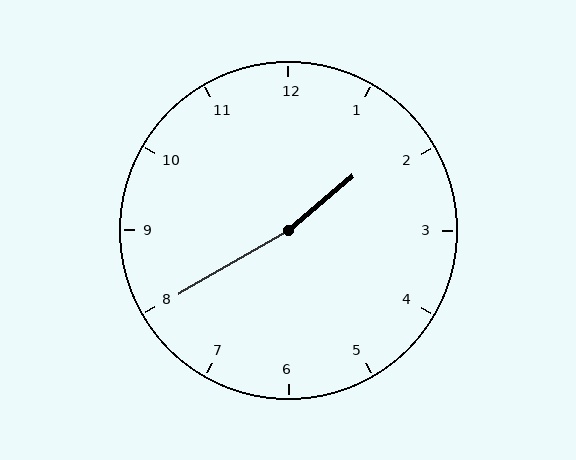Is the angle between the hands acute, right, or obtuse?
It is obtuse.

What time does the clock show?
1:40.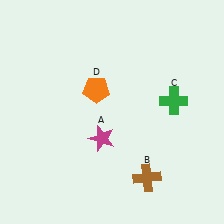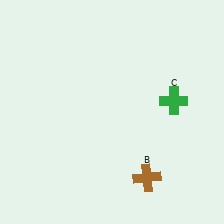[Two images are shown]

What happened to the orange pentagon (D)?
The orange pentagon (D) was removed in Image 2. It was in the top-left area of Image 1.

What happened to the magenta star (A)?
The magenta star (A) was removed in Image 2. It was in the bottom-left area of Image 1.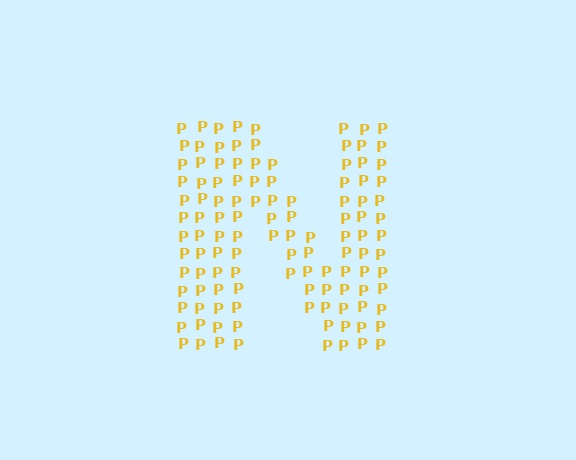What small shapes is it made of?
It is made of small letter P's.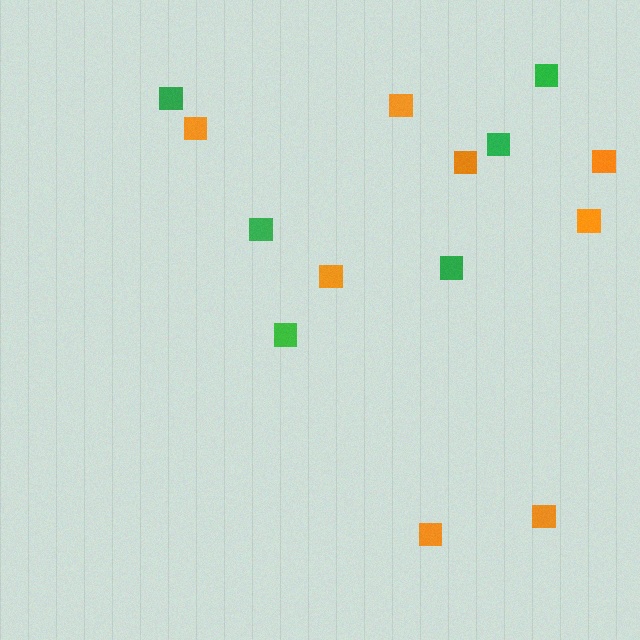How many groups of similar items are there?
There are 2 groups: one group of green squares (6) and one group of orange squares (8).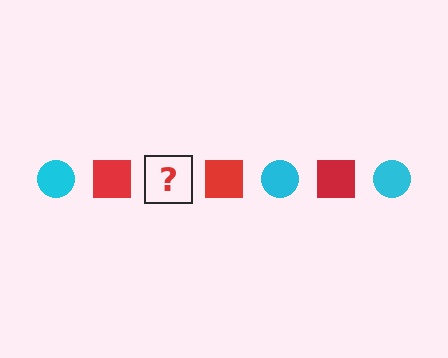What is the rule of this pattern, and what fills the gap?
The rule is that the pattern alternates between cyan circle and red square. The gap should be filled with a cyan circle.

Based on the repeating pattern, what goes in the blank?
The blank should be a cyan circle.